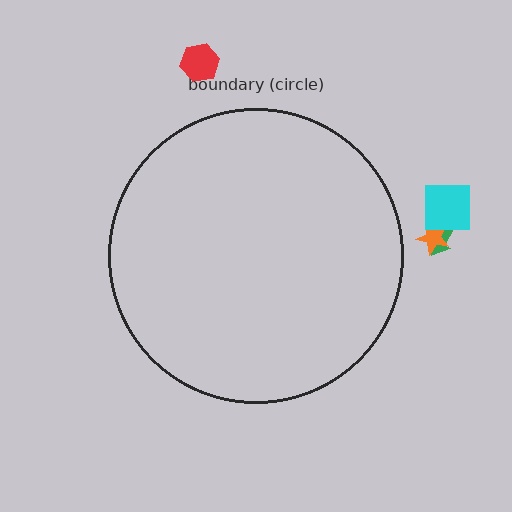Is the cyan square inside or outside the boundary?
Outside.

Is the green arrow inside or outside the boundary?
Outside.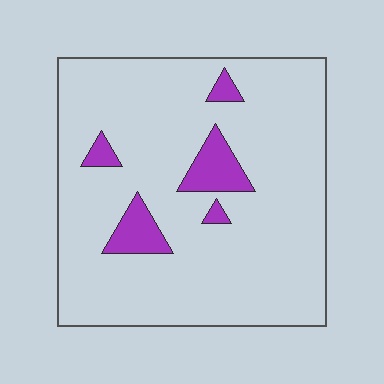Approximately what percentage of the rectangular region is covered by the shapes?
Approximately 10%.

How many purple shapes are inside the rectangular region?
5.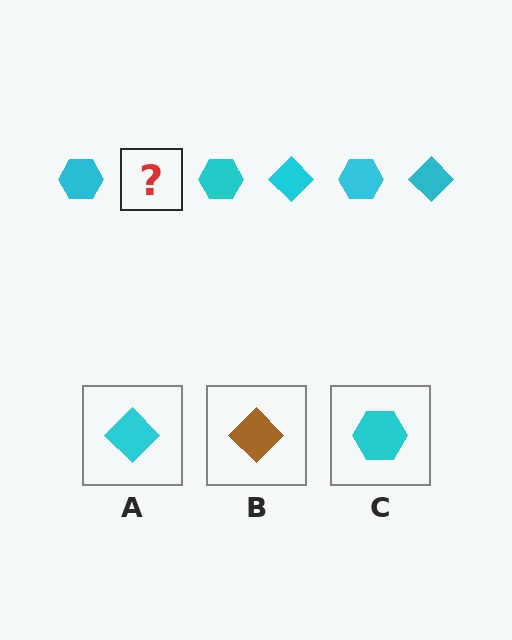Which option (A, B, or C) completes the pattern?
A.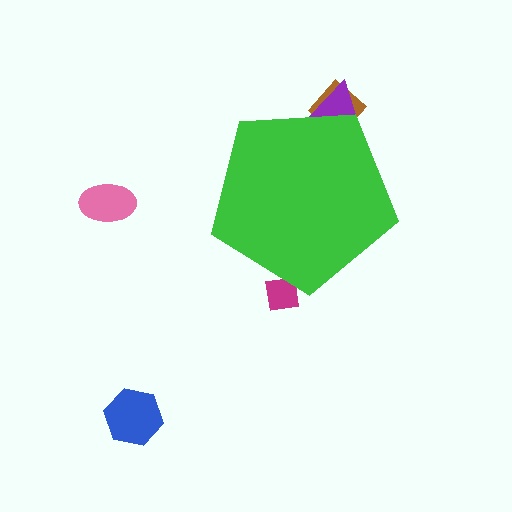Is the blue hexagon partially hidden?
No, the blue hexagon is fully visible.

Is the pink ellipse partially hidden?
No, the pink ellipse is fully visible.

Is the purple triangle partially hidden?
Yes, the purple triangle is partially hidden behind the green pentagon.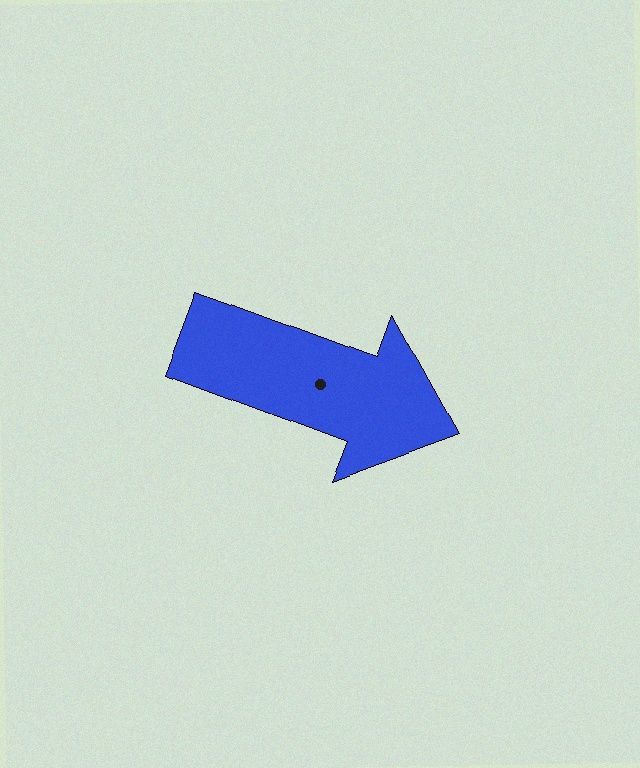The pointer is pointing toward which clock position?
Roughly 4 o'clock.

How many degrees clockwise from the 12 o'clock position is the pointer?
Approximately 110 degrees.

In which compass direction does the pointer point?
East.